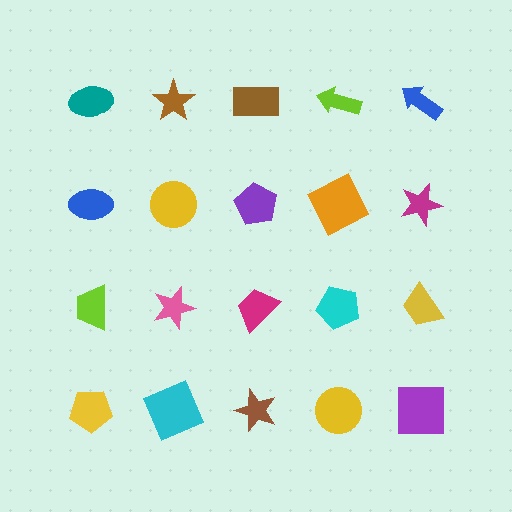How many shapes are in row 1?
5 shapes.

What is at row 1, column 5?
A blue arrow.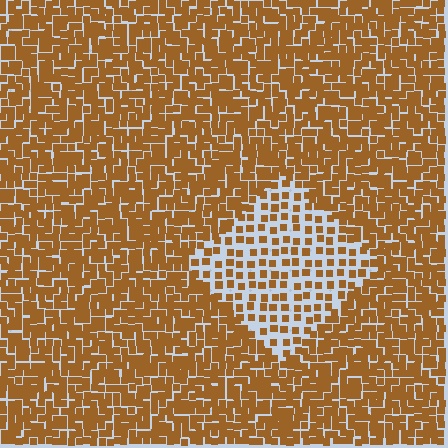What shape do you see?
I see a diamond.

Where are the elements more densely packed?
The elements are more densely packed outside the diamond boundary.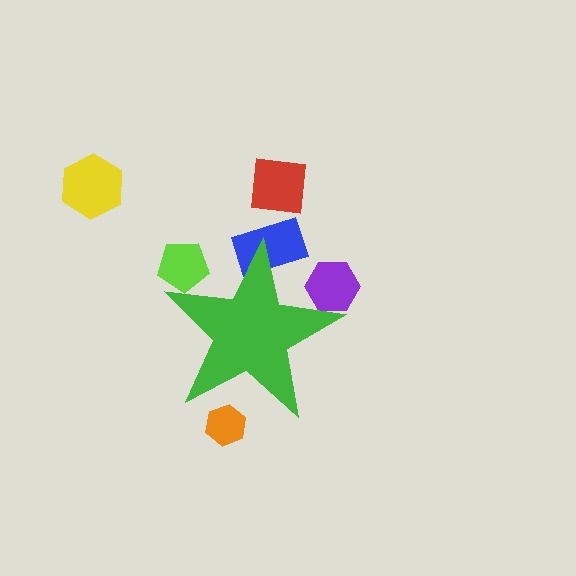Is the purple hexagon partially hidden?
Yes, the purple hexagon is partially hidden behind the green star.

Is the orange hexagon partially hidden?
Yes, the orange hexagon is partially hidden behind the green star.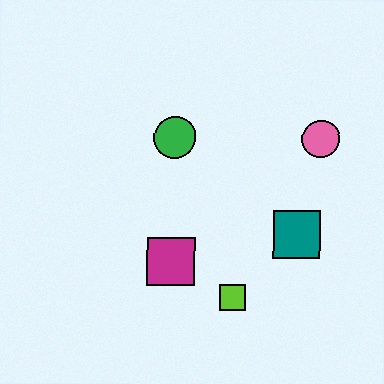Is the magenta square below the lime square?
No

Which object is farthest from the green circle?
The lime square is farthest from the green circle.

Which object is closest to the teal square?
The lime square is closest to the teal square.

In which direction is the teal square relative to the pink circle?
The teal square is below the pink circle.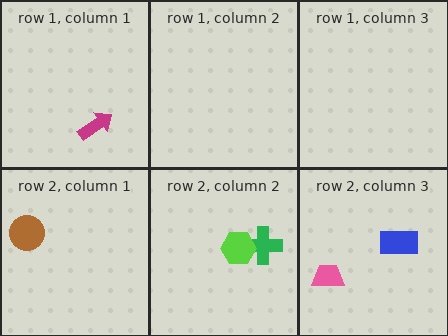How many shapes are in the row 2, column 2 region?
2.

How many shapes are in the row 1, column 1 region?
1.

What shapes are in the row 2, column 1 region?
The brown circle.